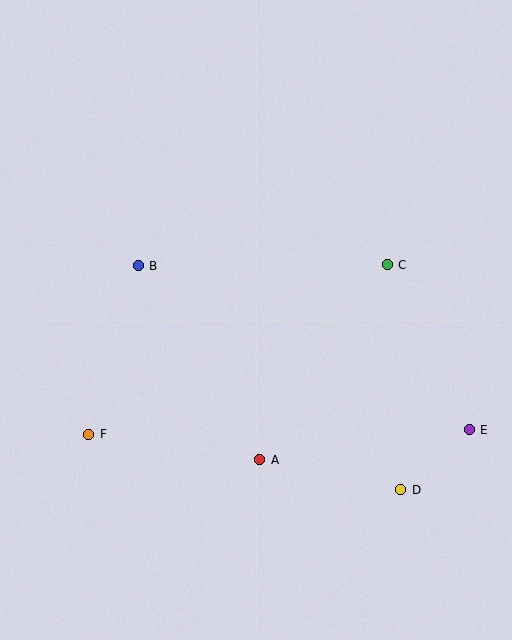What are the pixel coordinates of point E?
Point E is at (469, 430).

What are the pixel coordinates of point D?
Point D is at (401, 490).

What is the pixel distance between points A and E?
The distance between A and E is 212 pixels.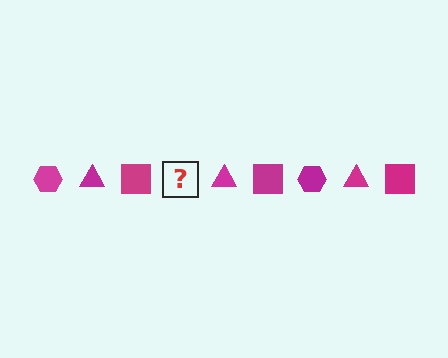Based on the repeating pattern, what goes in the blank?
The blank should be a magenta hexagon.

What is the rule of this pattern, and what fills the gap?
The rule is that the pattern cycles through hexagon, triangle, square shapes in magenta. The gap should be filled with a magenta hexagon.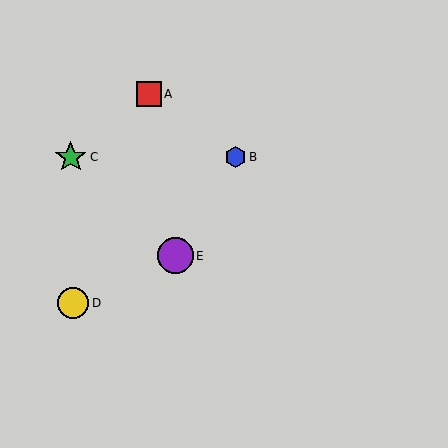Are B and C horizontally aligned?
Yes, both are at y≈157.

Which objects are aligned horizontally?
Objects B, C are aligned horizontally.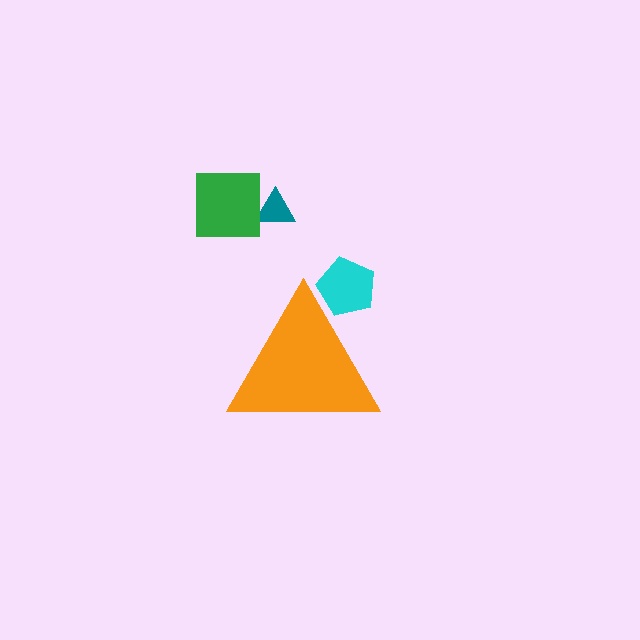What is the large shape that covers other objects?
An orange triangle.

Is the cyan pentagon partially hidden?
Yes, the cyan pentagon is partially hidden behind the orange triangle.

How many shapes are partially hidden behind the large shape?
1 shape is partially hidden.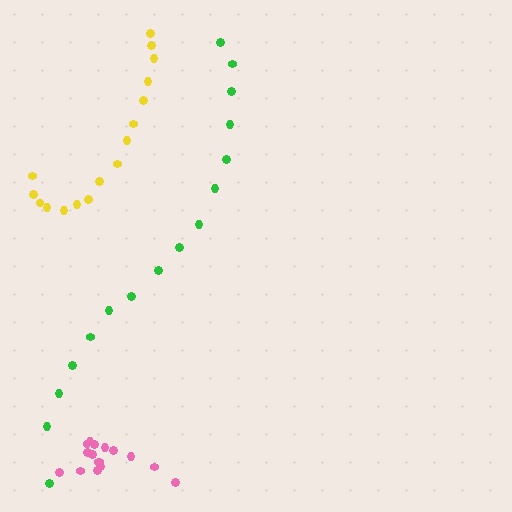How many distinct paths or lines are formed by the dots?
There are 3 distinct paths.